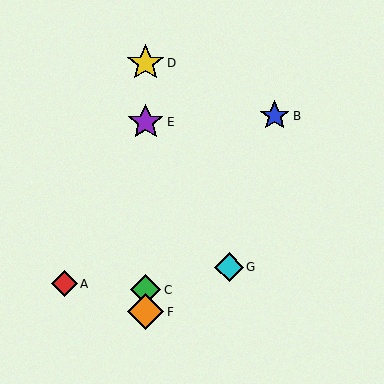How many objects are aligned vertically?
4 objects (C, D, E, F) are aligned vertically.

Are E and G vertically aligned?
No, E is at x≈146 and G is at x≈229.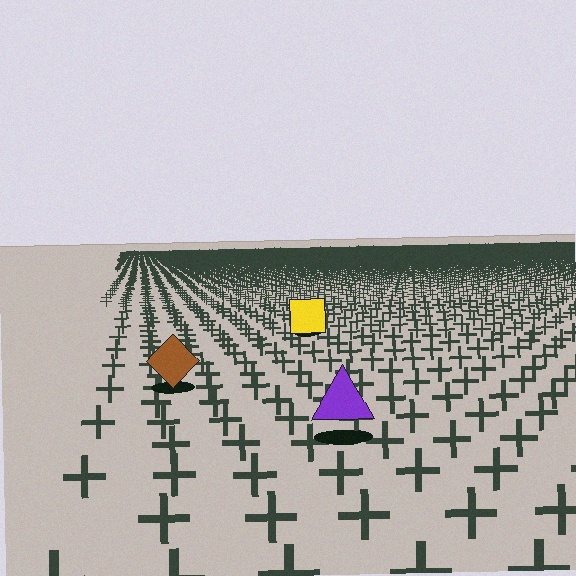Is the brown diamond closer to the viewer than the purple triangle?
No. The purple triangle is closer — you can tell from the texture gradient: the ground texture is coarser near it.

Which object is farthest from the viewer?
The yellow square is farthest from the viewer. It appears smaller and the ground texture around it is denser.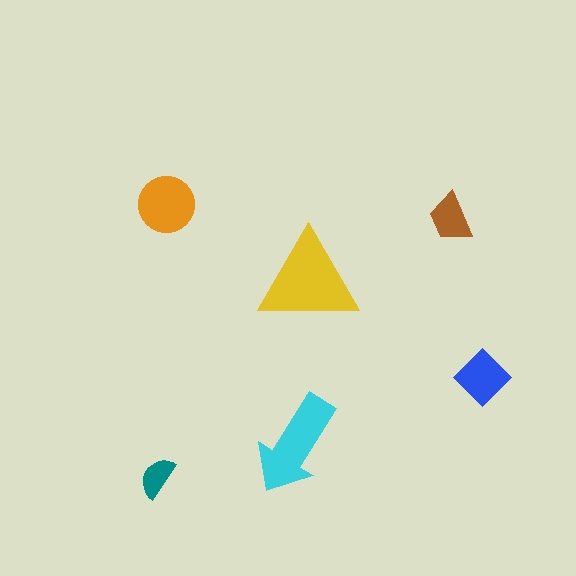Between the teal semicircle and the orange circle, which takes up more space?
The orange circle.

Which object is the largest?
The yellow triangle.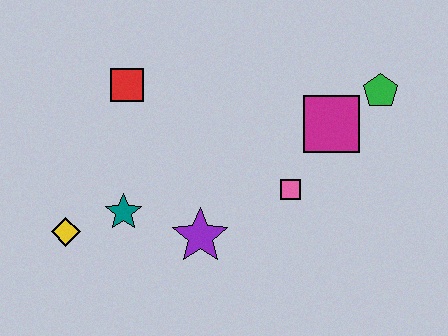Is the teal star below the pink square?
Yes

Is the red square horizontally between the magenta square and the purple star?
No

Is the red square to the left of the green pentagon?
Yes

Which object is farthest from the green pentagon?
The yellow diamond is farthest from the green pentagon.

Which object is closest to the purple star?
The teal star is closest to the purple star.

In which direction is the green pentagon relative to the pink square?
The green pentagon is above the pink square.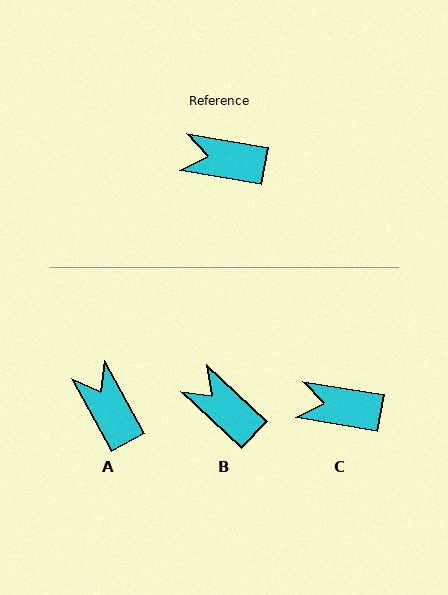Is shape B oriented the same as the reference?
No, it is off by about 34 degrees.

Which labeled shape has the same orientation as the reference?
C.